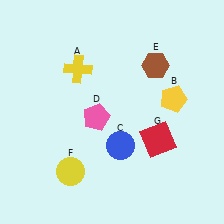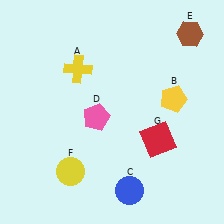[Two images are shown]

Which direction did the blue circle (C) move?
The blue circle (C) moved down.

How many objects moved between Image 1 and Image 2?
2 objects moved between the two images.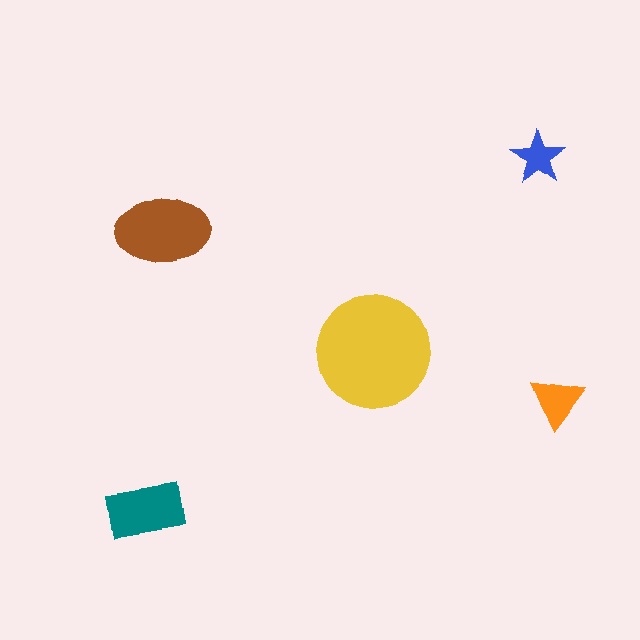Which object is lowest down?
The teal rectangle is bottommost.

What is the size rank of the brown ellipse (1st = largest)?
2nd.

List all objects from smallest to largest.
The blue star, the orange triangle, the teal rectangle, the brown ellipse, the yellow circle.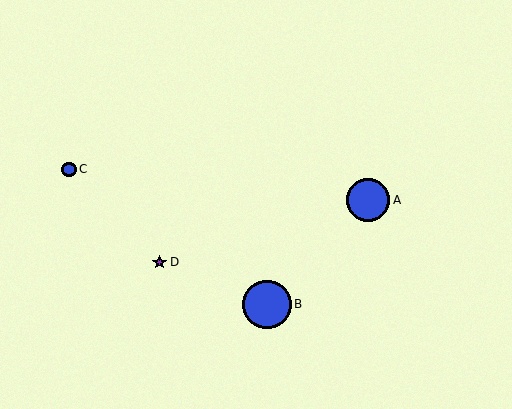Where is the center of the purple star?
The center of the purple star is at (160, 262).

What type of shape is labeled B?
Shape B is a blue circle.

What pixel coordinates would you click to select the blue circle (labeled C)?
Click at (69, 169) to select the blue circle C.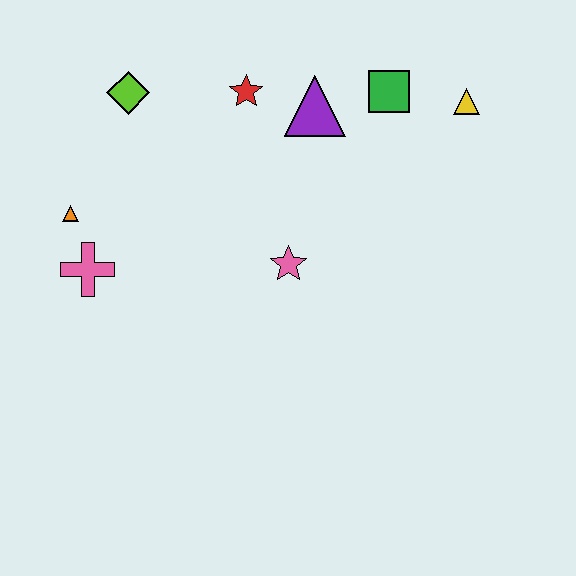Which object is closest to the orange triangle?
The pink cross is closest to the orange triangle.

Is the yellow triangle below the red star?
Yes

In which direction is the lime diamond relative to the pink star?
The lime diamond is above the pink star.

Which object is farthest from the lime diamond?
The yellow triangle is farthest from the lime diamond.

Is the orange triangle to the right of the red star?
No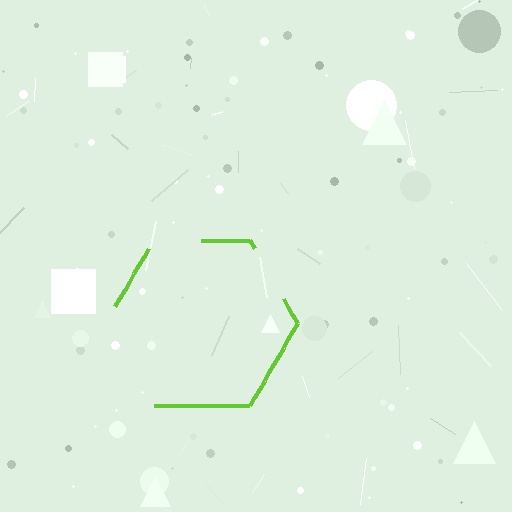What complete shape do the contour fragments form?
The contour fragments form a hexagon.